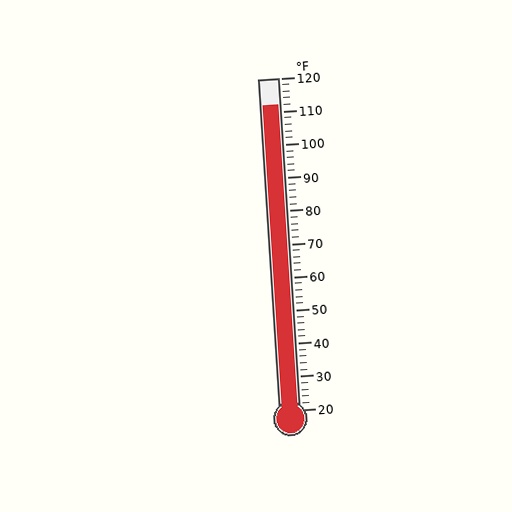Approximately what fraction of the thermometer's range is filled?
The thermometer is filled to approximately 90% of its range.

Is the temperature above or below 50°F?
The temperature is above 50°F.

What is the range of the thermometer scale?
The thermometer scale ranges from 20°F to 120°F.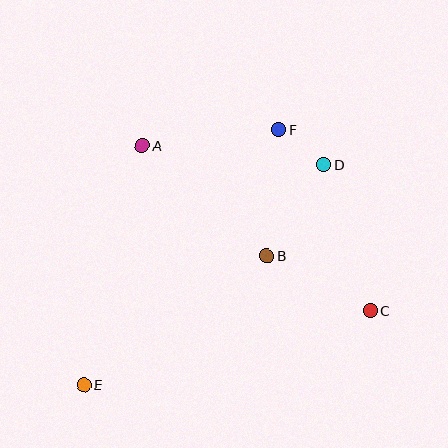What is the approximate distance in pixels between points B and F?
The distance between B and F is approximately 127 pixels.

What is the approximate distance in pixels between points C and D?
The distance between C and D is approximately 154 pixels.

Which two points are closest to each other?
Points D and F are closest to each other.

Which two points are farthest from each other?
Points D and E are farthest from each other.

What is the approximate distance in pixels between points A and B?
The distance between A and B is approximately 166 pixels.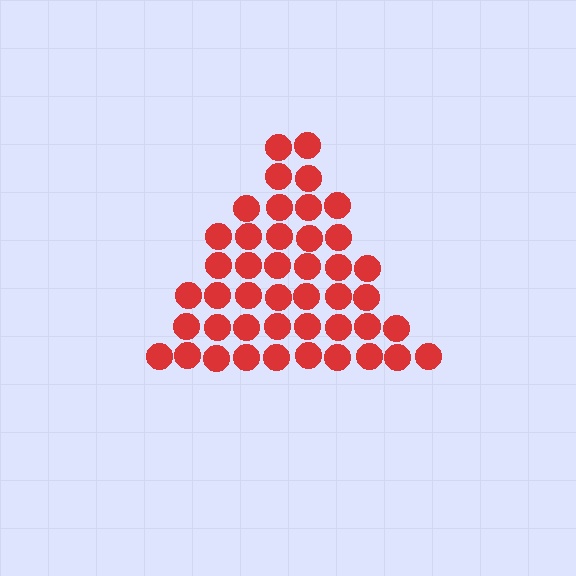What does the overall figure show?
The overall figure shows a triangle.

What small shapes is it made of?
It is made of small circles.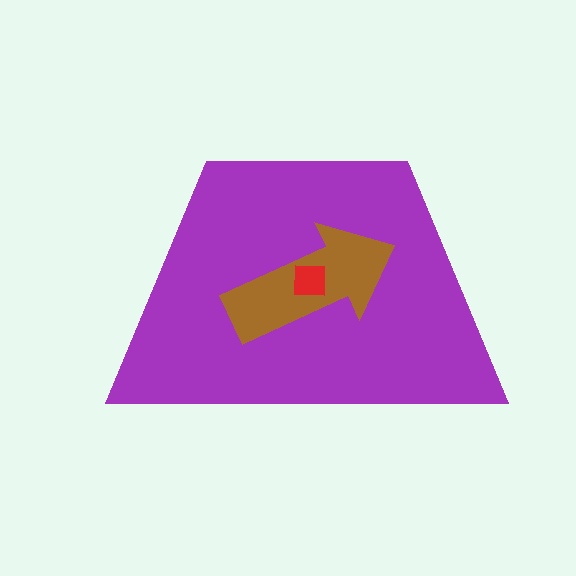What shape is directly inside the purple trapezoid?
The brown arrow.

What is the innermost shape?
The red square.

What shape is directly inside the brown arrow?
The red square.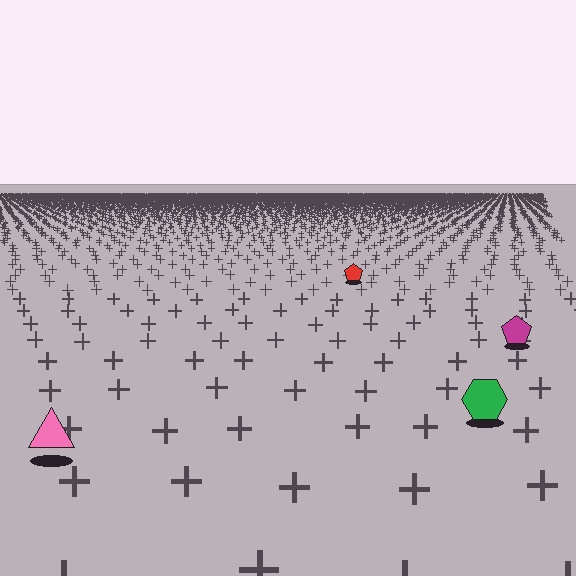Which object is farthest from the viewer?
The red pentagon is farthest from the viewer. It appears smaller and the ground texture around it is denser.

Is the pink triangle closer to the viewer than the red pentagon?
Yes. The pink triangle is closer — you can tell from the texture gradient: the ground texture is coarser near it.